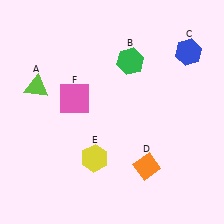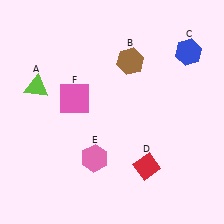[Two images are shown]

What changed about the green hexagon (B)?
In Image 1, B is green. In Image 2, it changed to brown.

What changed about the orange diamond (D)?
In Image 1, D is orange. In Image 2, it changed to red.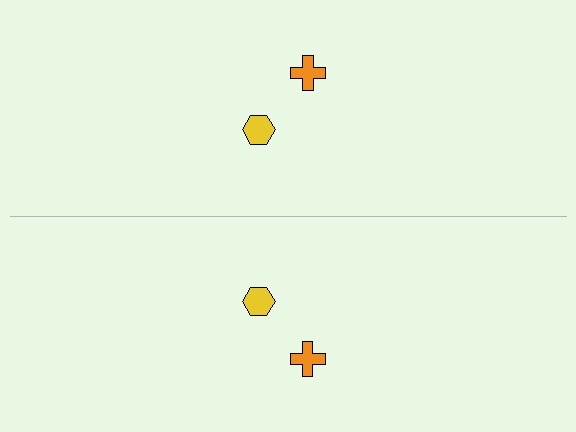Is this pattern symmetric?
Yes, this pattern has bilateral (reflection) symmetry.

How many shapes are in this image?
There are 4 shapes in this image.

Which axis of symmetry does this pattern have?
The pattern has a horizontal axis of symmetry running through the center of the image.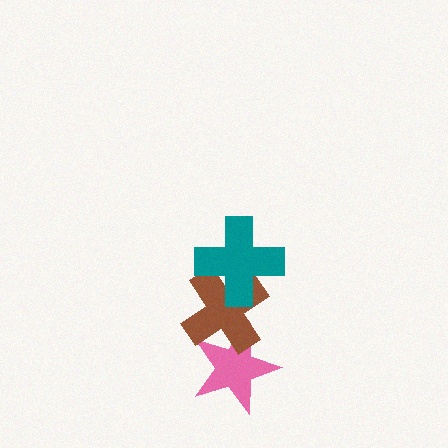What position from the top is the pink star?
The pink star is 3rd from the top.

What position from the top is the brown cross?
The brown cross is 2nd from the top.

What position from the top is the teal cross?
The teal cross is 1st from the top.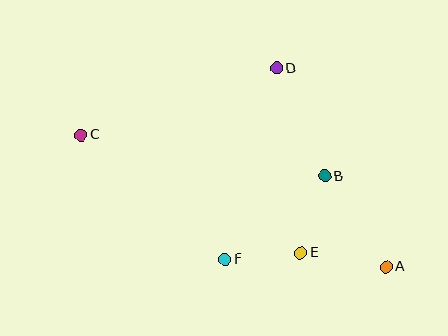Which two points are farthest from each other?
Points A and C are farthest from each other.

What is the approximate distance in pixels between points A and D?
The distance between A and D is approximately 227 pixels.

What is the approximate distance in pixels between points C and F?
The distance between C and F is approximately 190 pixels.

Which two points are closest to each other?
Points E and F are closest to each other.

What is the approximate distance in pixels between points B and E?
The distance between B and E is approximately 80 pixels.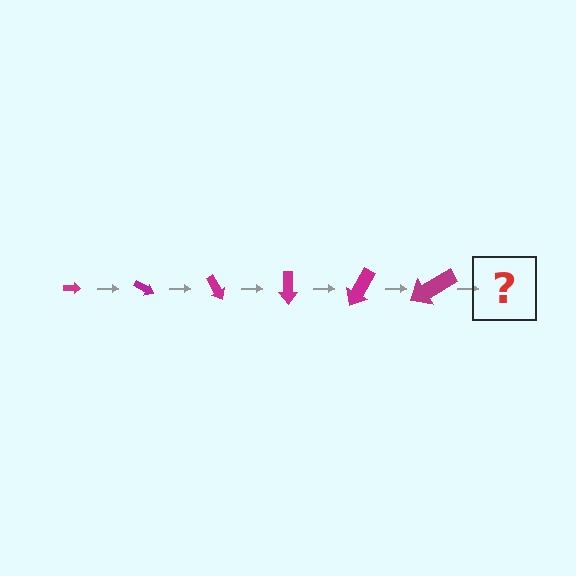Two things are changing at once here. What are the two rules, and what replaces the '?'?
The two rules are that the arrow grows larger each step and it rotates 30 degrees each step. The '?' should be an arrow, larger than the previous one and rotated 180 degrees from the start.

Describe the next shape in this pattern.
It should be an arrow, larger than the previous one and rotated 180 degrees from the start.